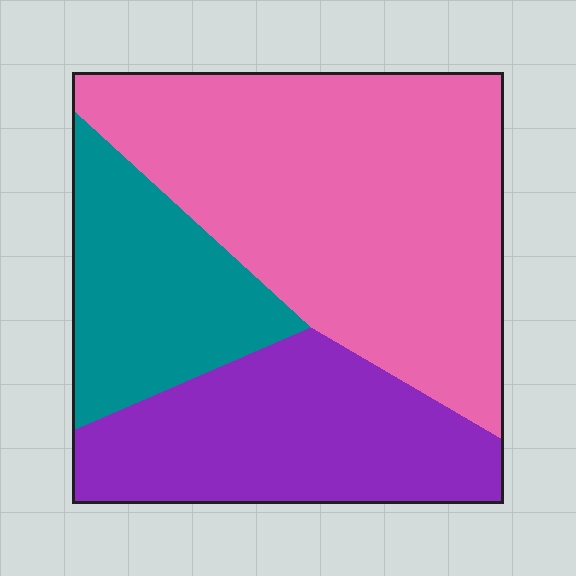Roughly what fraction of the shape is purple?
Purple covers 28% of the shape.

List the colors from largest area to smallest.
From largest to smallest: pink, purple, teal.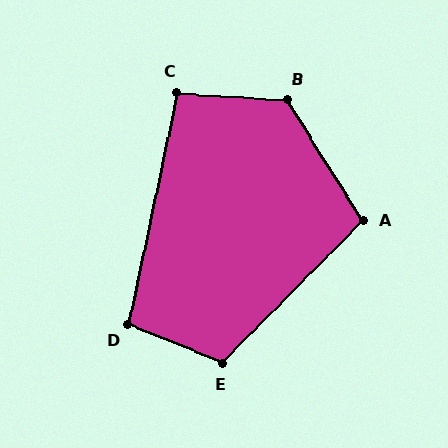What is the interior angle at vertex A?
Approximately 103 degrees (obtuse).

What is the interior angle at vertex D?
Approximately 100 degrees (obtuse).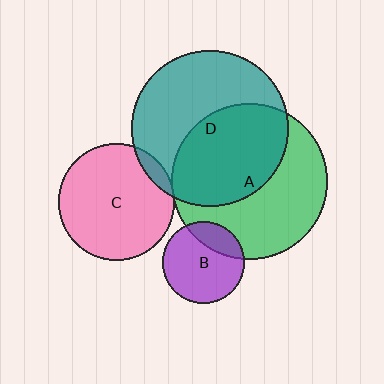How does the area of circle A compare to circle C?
Approximately 1.8 times.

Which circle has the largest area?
Circle D (teal).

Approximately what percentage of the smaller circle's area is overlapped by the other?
Approximately 50%.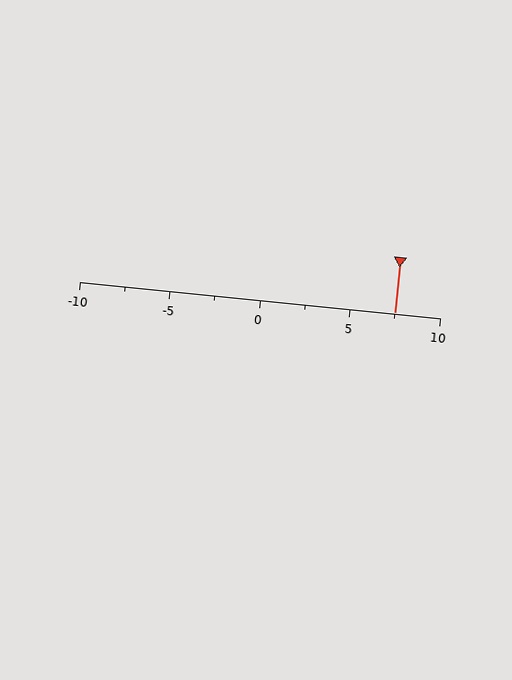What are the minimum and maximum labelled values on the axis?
The axis runs from -10 to 10.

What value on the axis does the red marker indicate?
The marker indicates approximately 7.5.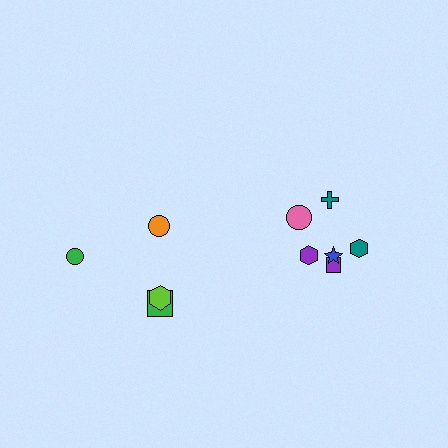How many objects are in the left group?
There are 4 objects.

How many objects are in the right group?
There are 6 objects.